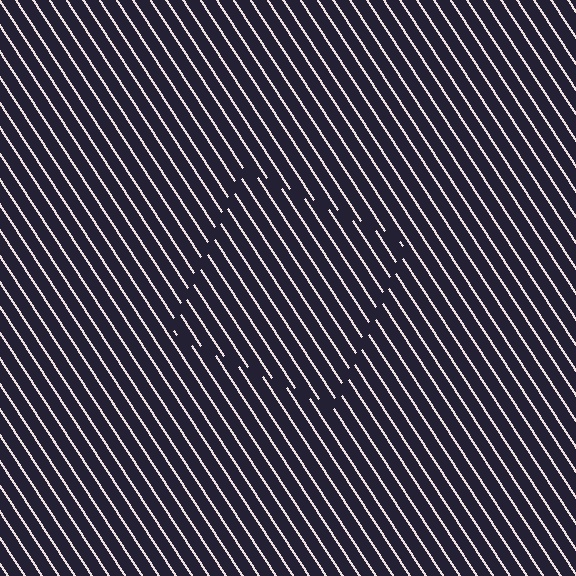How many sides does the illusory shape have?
4 sides — the line-ends trace a square.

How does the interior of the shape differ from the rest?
The interior of the shape contains the same grating, shifted by half a period — the contour is defined by the phase discontinuity where line-ends from the inner and outer gratings abut.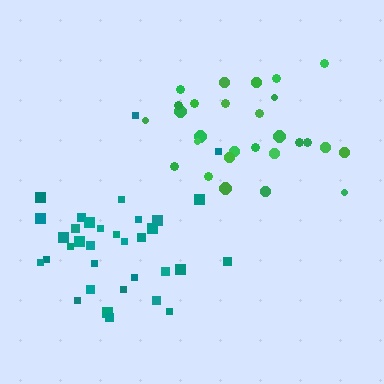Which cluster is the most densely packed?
Teal.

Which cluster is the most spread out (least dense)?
Green.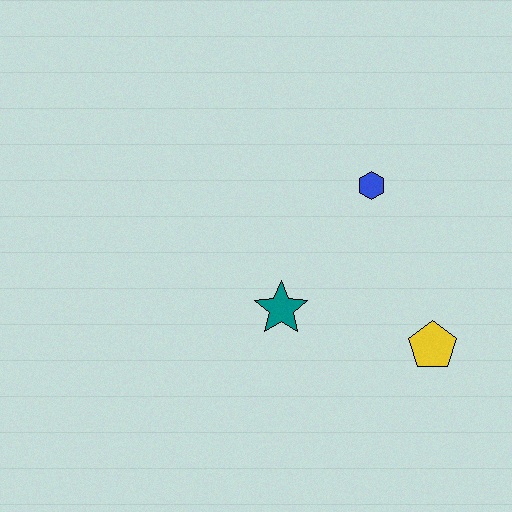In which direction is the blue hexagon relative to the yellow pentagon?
The blue hexagon is above the yellow pentagon.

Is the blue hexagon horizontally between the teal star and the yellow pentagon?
Yes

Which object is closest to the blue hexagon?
The teal star is closest to the blue hexagon.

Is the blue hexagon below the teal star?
No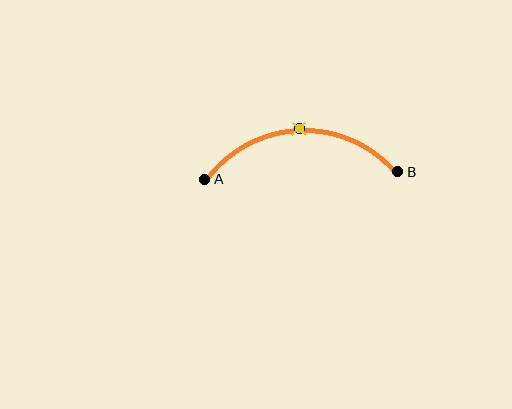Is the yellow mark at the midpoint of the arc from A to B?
Yes. The yellow mark lies on the arc at equal arc-length from both A and B — it is the arc midpoint.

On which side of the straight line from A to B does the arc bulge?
The arc bulges above the straight line connecting A and B.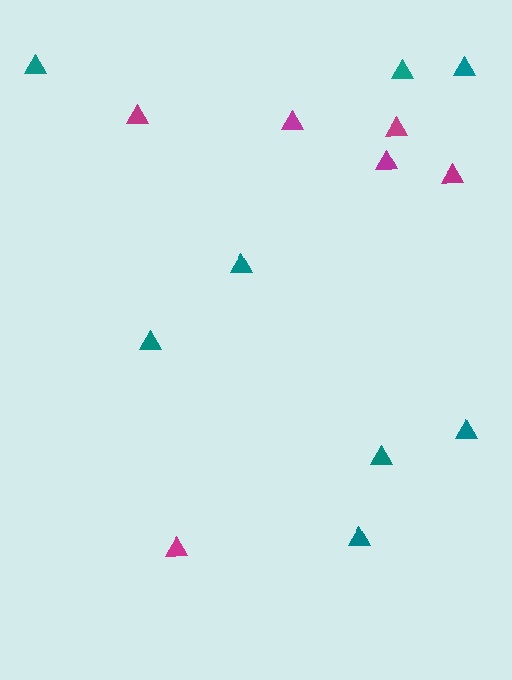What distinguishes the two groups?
There are 2 groups: one group of teal triangles (8) and one group of magenta triangles (6).